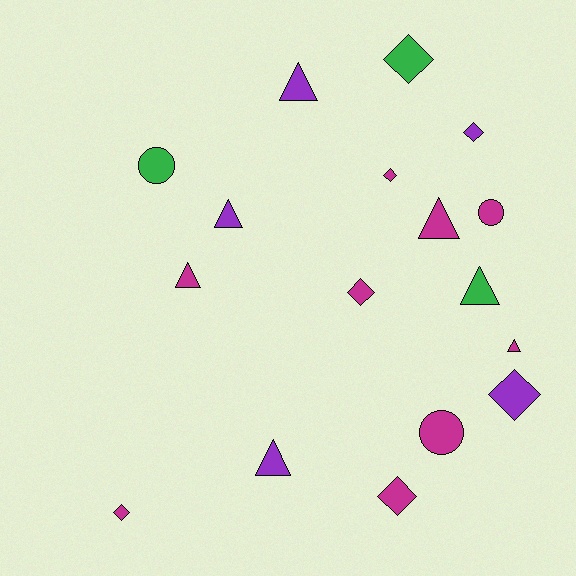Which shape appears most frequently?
Triangle, with 7 objects.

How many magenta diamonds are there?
There are 4 magenta diamonds.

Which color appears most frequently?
Magenta, with 9 objects.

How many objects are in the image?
There are 17 objects.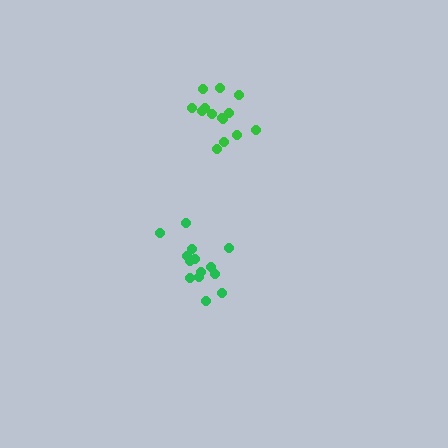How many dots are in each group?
Group 1: 14 dots, Group 2: 15 dots (29 total).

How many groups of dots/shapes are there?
There are 2 groups.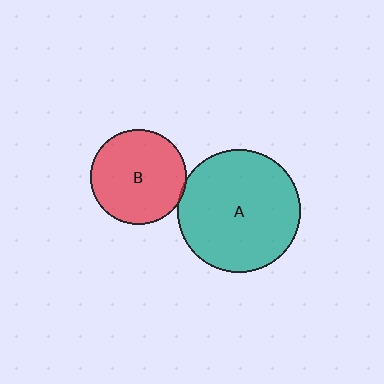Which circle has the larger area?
Circle A (teal).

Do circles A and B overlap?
Yes.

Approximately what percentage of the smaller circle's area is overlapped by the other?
Approximately 5%.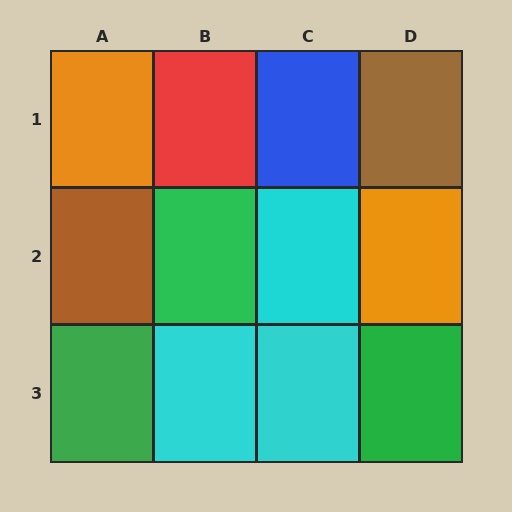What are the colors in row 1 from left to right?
Orange, red, blue, brown.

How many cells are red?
1 cell is red.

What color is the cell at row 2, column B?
Green.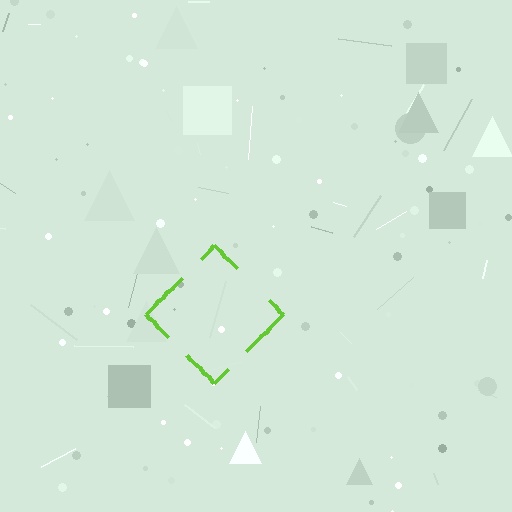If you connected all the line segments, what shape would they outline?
They would outline a diamond.